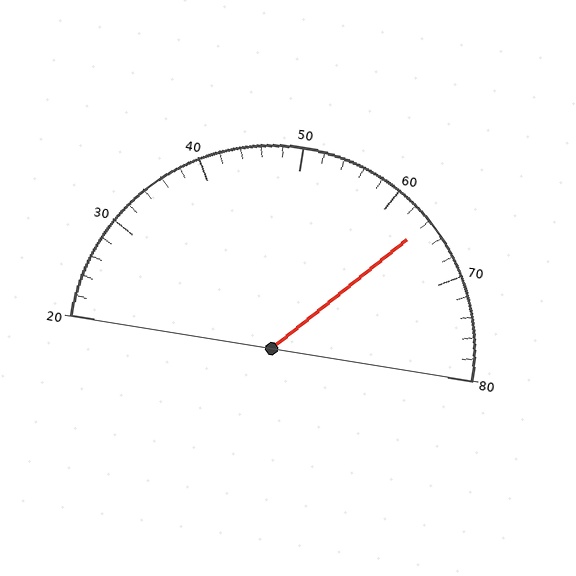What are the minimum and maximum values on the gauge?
The gauge ranges from 20 to 80.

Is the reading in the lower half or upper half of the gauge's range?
The reading is in the upper half of the range (20 to 80).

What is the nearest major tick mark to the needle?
The nearest major tick mark is 60.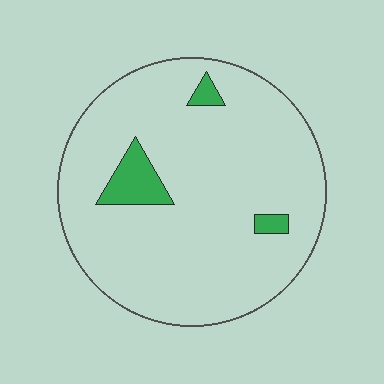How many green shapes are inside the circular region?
3.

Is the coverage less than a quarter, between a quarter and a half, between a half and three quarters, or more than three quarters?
Less than a quarter.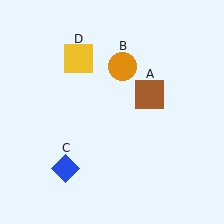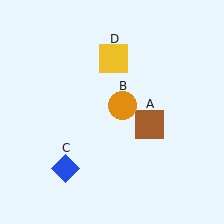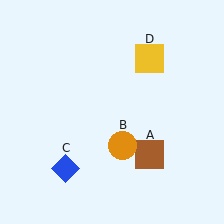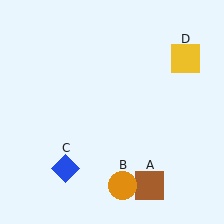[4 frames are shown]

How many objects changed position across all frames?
3 objects changed position: brown square (object A), orange circle (object B), yellow square (object D).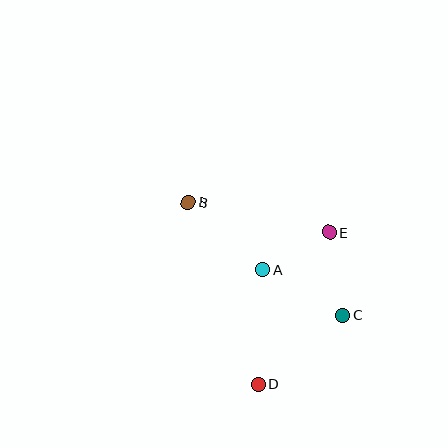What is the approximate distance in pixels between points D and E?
The distance between D and E is approximately 167 pixels.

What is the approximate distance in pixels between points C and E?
The distance between C and E is approximately 84 pixels.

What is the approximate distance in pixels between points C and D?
The distance between C and D is approximately 109 pixels.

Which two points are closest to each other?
Points A and E are closest to each other.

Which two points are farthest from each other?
Points B and D are farthest from each other.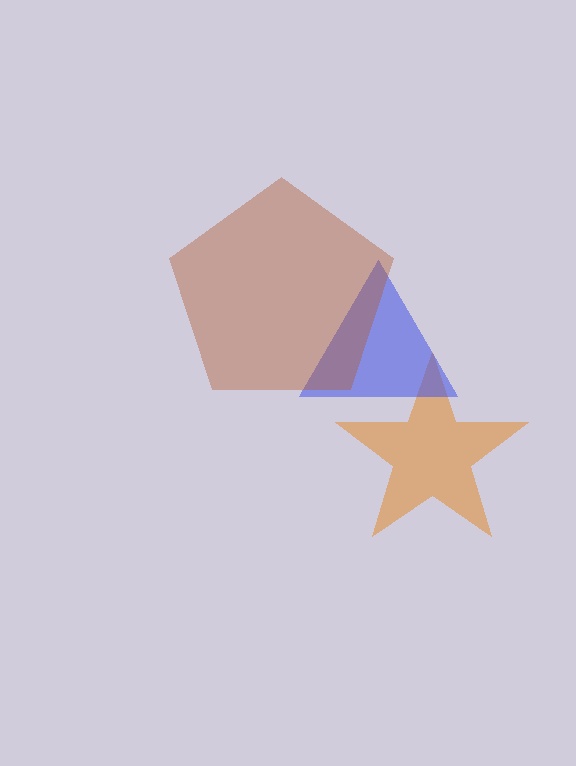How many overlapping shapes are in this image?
There are 3 overlapping shapes in the image.